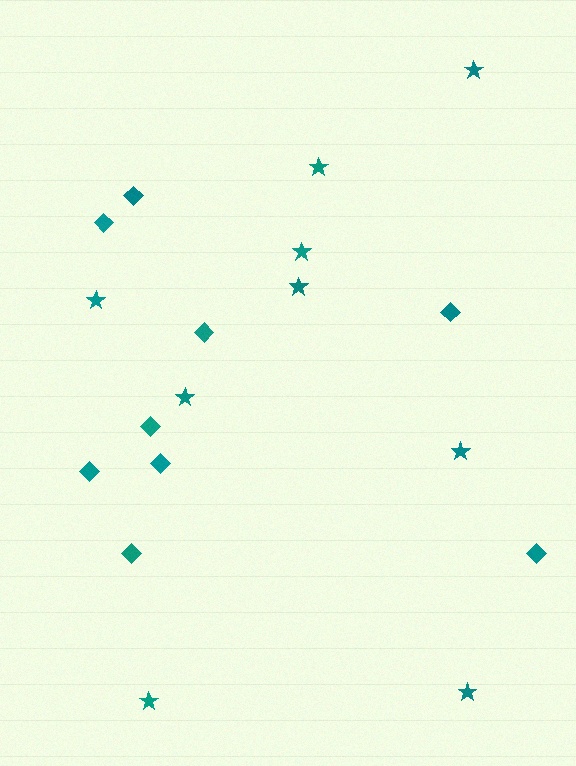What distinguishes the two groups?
There are 2 groups: one group of diamonds (9) and one group of stars (9).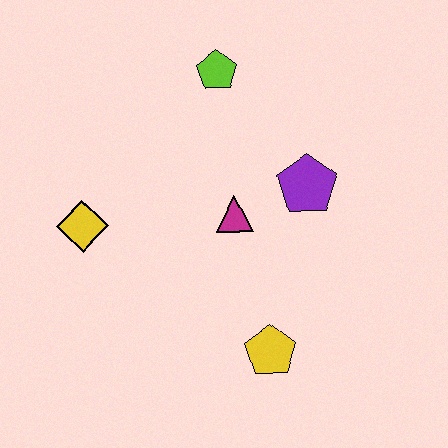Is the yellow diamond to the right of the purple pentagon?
No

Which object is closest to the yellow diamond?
The magenta triangle is closest to the yellow diamond.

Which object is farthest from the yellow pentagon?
The lime pentagon is farthest from the yellow pentagon.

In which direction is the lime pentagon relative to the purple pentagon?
The lime pentagon is above the purple pentagon.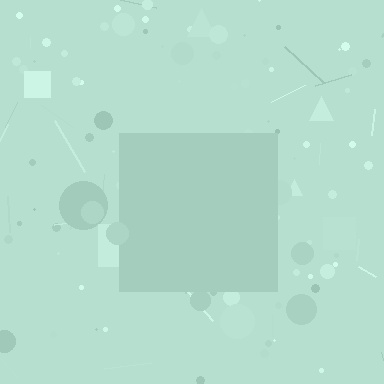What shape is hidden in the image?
A square is hidden in the image.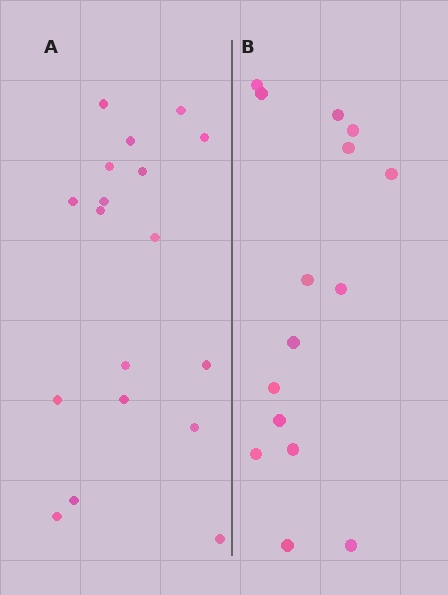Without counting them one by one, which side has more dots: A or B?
Region A (the left region) has more dots.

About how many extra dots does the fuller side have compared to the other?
Region A has just a few more — roughly 2 or 3 more dots than region B.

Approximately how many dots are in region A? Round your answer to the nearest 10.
About 20 dots. (The exact count is 18, which rounds to 20.)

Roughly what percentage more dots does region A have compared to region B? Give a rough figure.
About 20% more.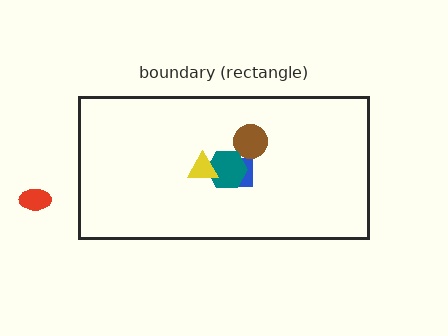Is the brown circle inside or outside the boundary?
Inside.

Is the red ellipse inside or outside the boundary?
Outside.